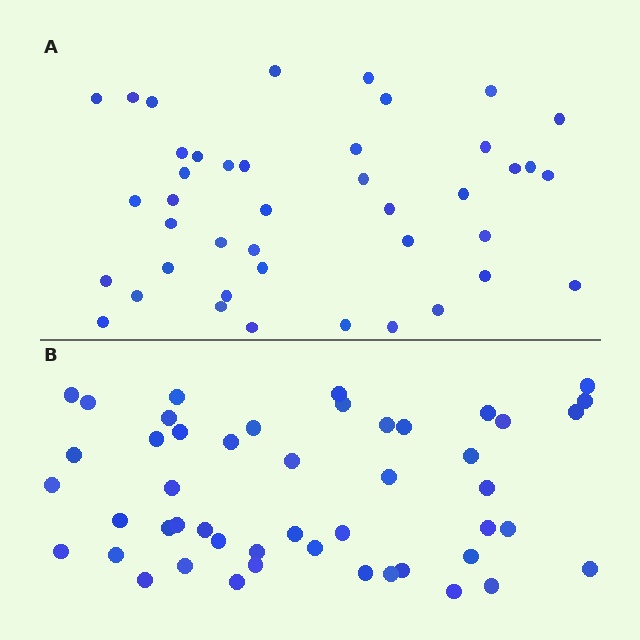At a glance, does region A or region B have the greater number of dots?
Region B (the bottom region) has more dots.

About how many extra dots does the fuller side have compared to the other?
Region B has about 6 more dots than region A.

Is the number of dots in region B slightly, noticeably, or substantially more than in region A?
Region B has only slightly more — the two regions are fairly close. The ratio is roughly 1.1 to 1.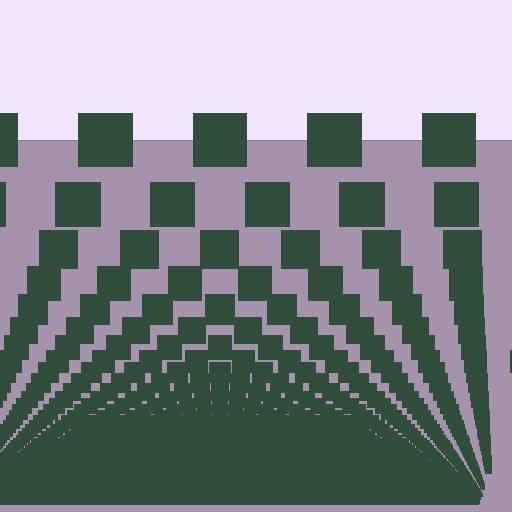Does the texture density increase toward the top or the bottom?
Density increases toward the bottom.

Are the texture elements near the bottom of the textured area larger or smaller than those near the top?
Smaller. The gradient is inverted — elements near the bottom are smaller and denser.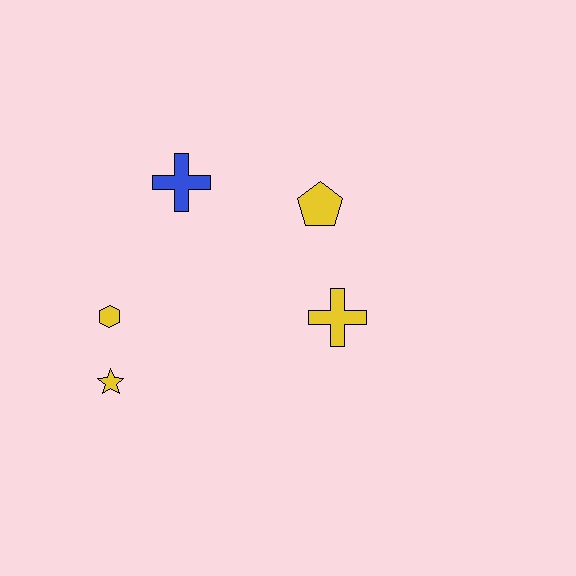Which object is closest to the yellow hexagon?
The yellow star is closest to the yellow hexagon.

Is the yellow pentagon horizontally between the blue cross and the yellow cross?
Yes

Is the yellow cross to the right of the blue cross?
Yes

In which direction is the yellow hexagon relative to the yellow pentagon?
The yellow hexagon is to the left of the yellow pentagon.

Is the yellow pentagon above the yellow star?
Yes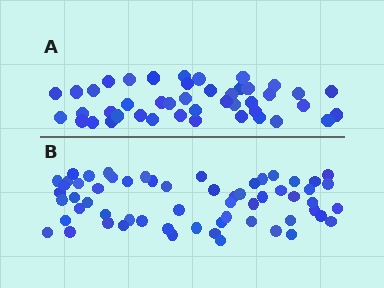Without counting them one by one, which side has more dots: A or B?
Region B (the bottom region) has more dots.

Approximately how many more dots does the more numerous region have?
Region B has approximately 15 more dots than region A.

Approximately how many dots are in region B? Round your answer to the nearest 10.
About 60 dots.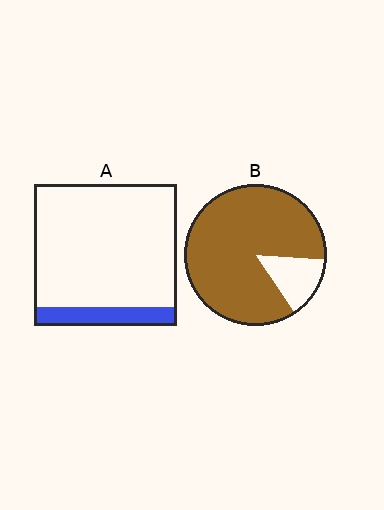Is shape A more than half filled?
No.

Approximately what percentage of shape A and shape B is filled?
A is approximately 15% and B is approximately 85%.